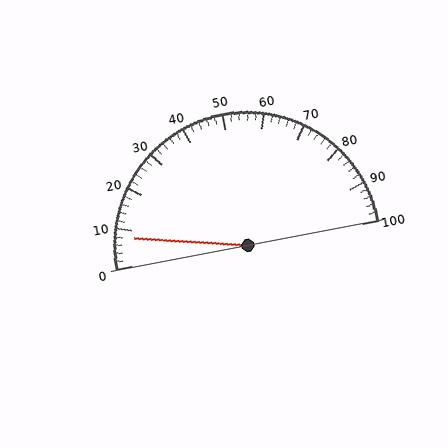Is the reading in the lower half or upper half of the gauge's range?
The reading is in the lower half of the range (0 to 100).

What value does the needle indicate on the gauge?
The needle indicates approximately 8.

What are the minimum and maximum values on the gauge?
The gauge ranges from 0 to 100.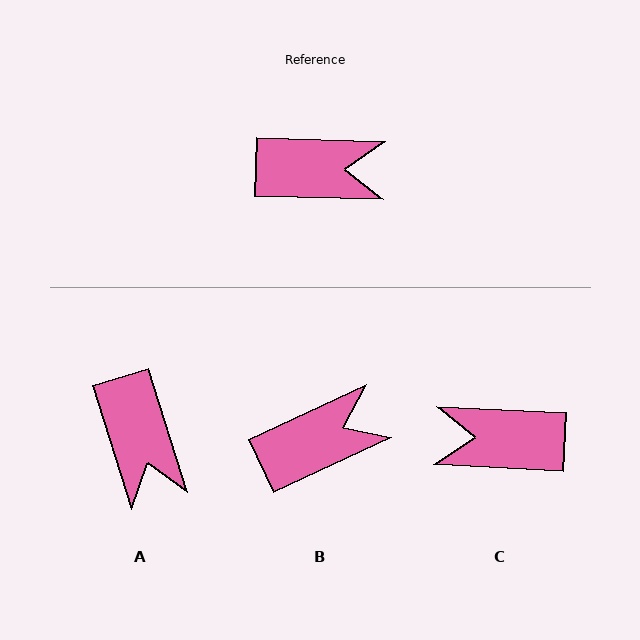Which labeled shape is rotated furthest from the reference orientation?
C, about 179 degrees away.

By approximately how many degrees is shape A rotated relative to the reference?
Approximately 71 degrees clockwise.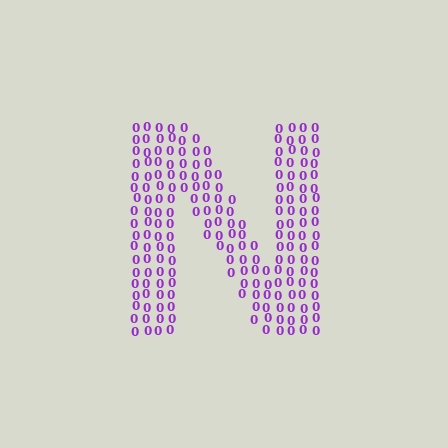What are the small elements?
The small elements are digit 0's.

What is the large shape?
The large shape is the letter N.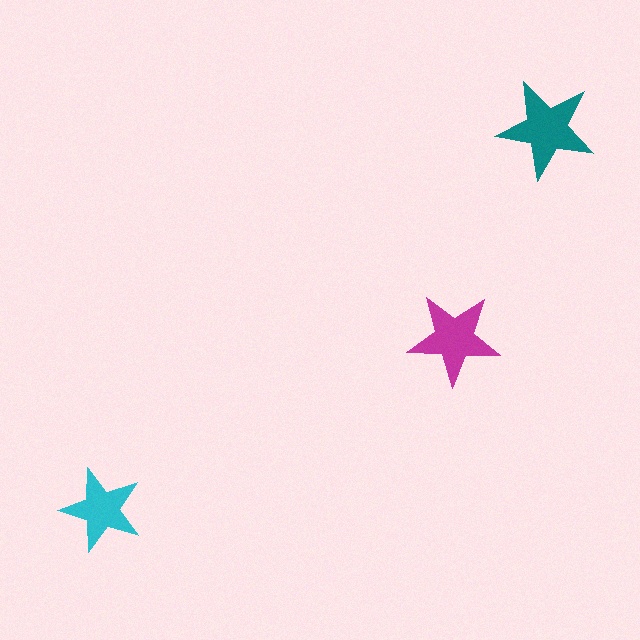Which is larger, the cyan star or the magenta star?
The magenta one.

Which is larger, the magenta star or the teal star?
The teal one.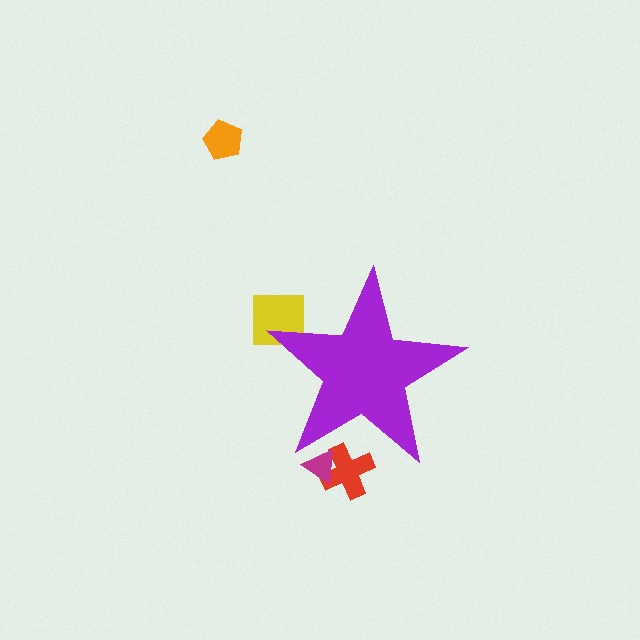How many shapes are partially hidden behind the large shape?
3 shapes are partially hidden.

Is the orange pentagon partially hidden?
No, the orange pentagon is fully visible.